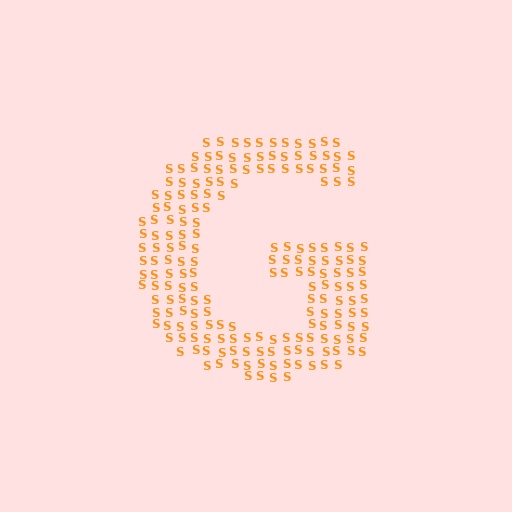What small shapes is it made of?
It is made of small letter S's.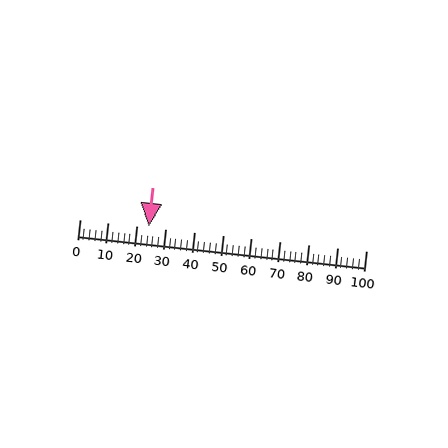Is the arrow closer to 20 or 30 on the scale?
The arrow is closer to 20.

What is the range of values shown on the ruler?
The ruler shows values from 0 to 100.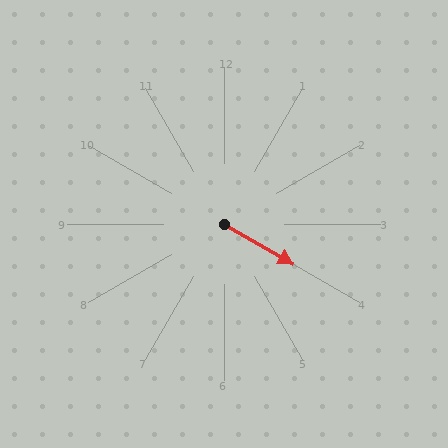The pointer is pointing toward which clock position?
Roughly 4 o'clock.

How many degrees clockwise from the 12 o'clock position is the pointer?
Approximately 120 degrees.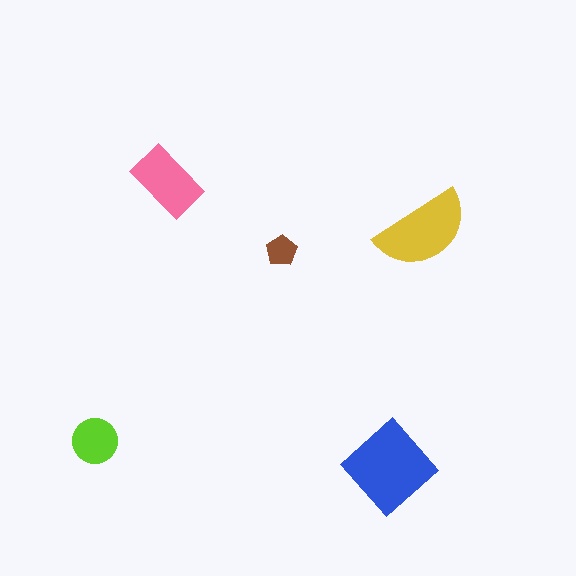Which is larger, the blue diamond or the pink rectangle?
The blue diamond.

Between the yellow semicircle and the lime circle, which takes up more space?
The yellow semicircle.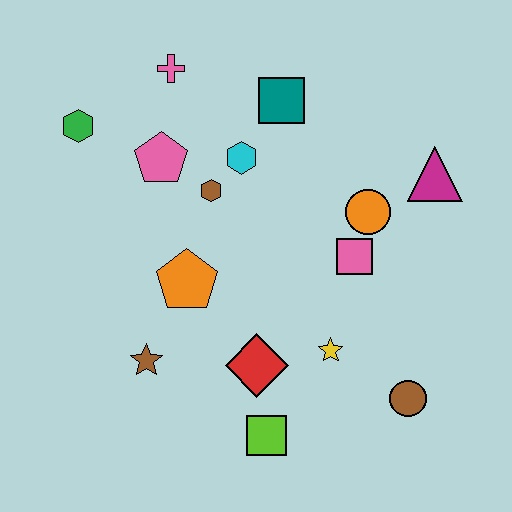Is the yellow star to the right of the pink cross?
Yes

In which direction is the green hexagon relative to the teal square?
The green hexagon is to the left of the teal square.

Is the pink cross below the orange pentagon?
No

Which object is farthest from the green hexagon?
The brown circle is farthest from the green hexagon.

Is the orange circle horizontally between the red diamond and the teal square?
No